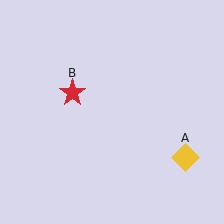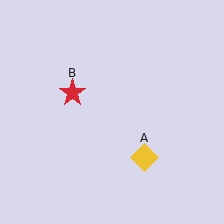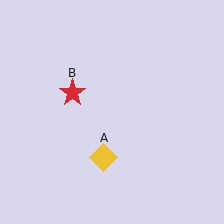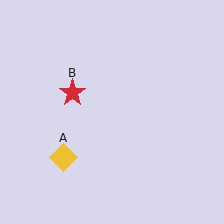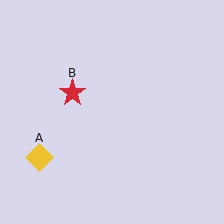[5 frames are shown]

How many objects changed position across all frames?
1 object changed position: yellow diamond (object A).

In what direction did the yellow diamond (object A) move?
The yellow diamond (object A) moved left.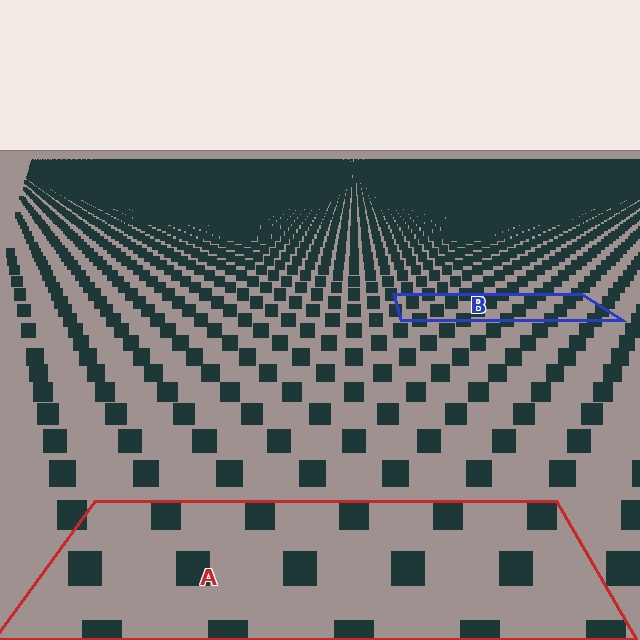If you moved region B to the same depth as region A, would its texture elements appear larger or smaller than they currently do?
They would appear larger. At a closer depth, the same texture elements are projected at a bigger on-screen size.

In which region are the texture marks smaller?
The texture marks are smaller in region B, because it is farther away.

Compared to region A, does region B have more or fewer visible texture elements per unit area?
Region B has more texture elements per unit area — they are packed more densely because it is farther away.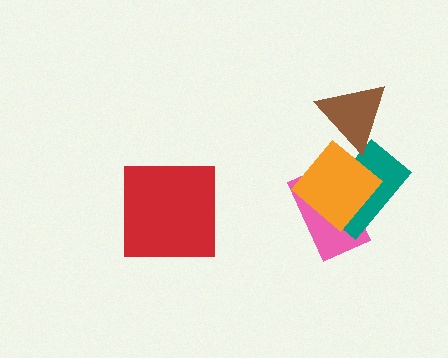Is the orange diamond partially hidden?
Yes, it is partially covered by another shape.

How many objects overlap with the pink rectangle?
2 objects overlap with the pink rectangle.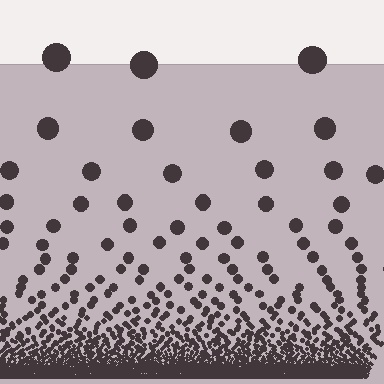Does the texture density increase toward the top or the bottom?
Density increases toward the bottom.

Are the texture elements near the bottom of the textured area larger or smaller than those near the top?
Smaller. The gradient is inverted — elements near the bottom are smaller and denser.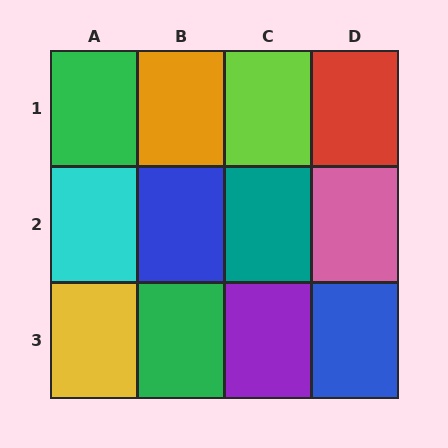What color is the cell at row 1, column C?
Lime.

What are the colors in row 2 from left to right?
Cyan, blue, teal, pink.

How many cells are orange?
1 cell is orange.